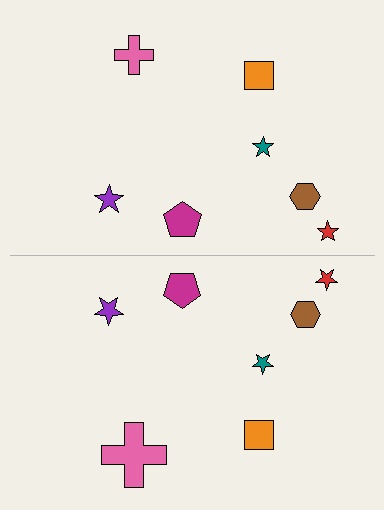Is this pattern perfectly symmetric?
No, the pattern is not perfectly symmetric. The pink cross on the bottom side has a different size than its mirror counterpart.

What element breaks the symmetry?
The pink cross on the bottom side has a different size than its mirror counterpart.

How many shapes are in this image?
There are 14 shapes in this image.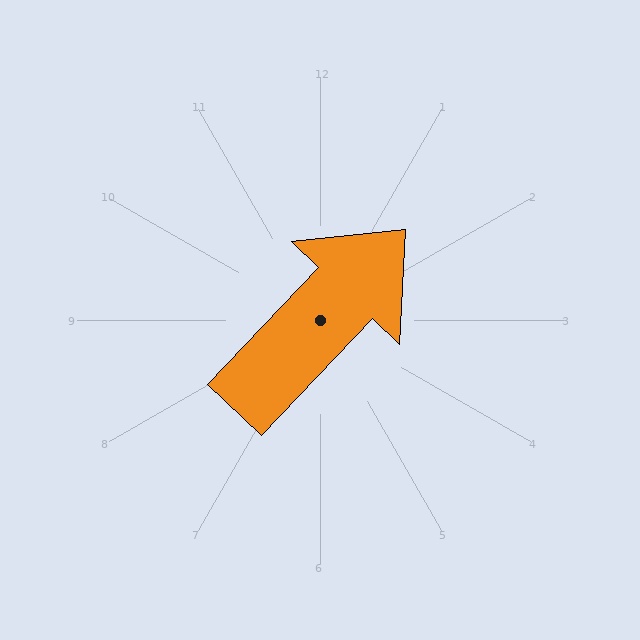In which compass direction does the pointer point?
Northeast.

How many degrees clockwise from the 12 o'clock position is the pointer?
Approximately 43 degrees.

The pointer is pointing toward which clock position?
Roughly 1 o'clock.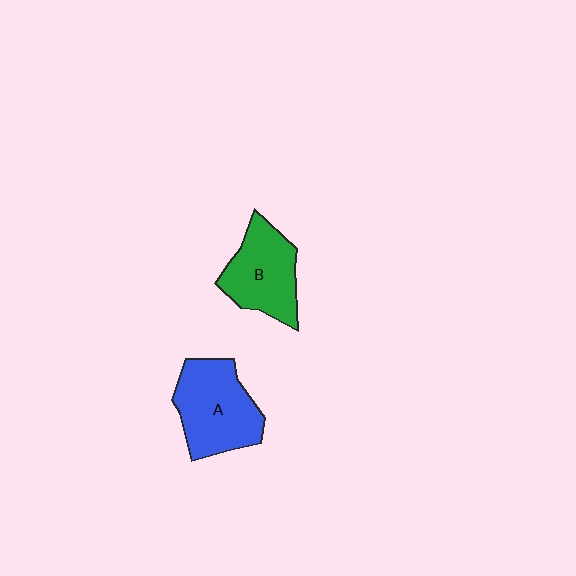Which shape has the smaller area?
Shape B (green).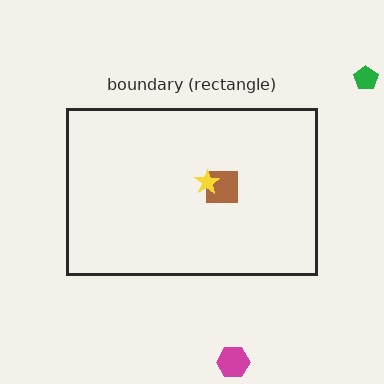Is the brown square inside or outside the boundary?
Inside.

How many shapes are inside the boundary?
2 inside, 2 outside.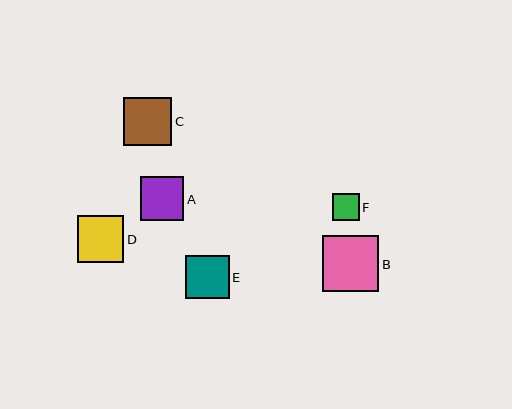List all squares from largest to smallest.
From largest to smallest: B, C, D, E, A, F.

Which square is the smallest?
Square F is the smallest with a size of approximately 26 pixels.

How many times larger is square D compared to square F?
Square D is approximately 1.8 times the size of square F.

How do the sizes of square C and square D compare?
Square C and square D are approximately the same size.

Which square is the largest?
Square B is the largest with a size of approximately 56 pixels.